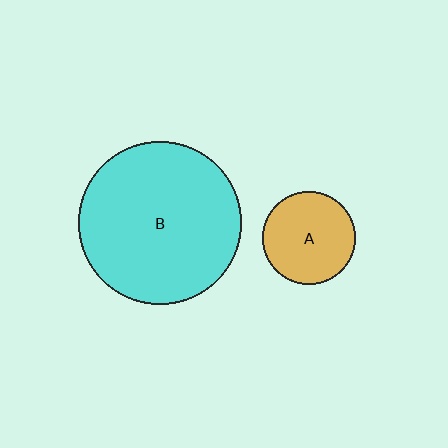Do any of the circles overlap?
No, none of the circles overlap.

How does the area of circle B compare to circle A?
Approximately 3.0 times.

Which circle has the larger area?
Circle B (cyan).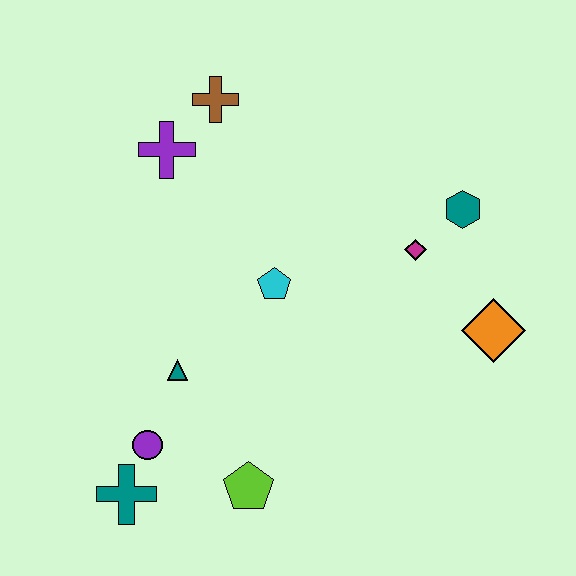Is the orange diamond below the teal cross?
No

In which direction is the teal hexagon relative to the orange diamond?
The teal hexagon is above the orange diamond.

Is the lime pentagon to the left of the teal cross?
No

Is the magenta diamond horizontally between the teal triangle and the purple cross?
No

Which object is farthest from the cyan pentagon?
The teal cross is farthest from the cyan pentagon.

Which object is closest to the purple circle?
The teal cross is closest to the purple circle.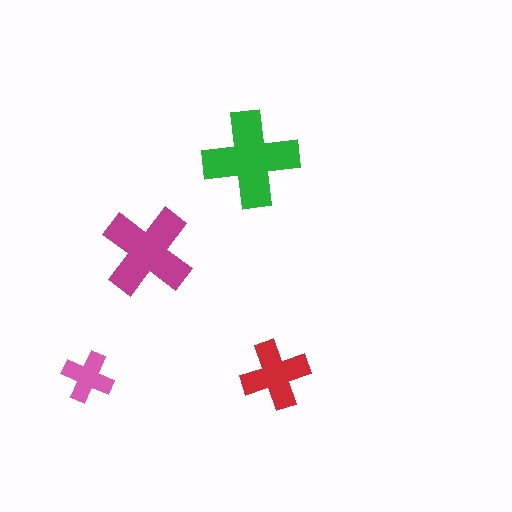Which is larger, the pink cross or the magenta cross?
The magenta one.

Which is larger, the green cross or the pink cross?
The green one.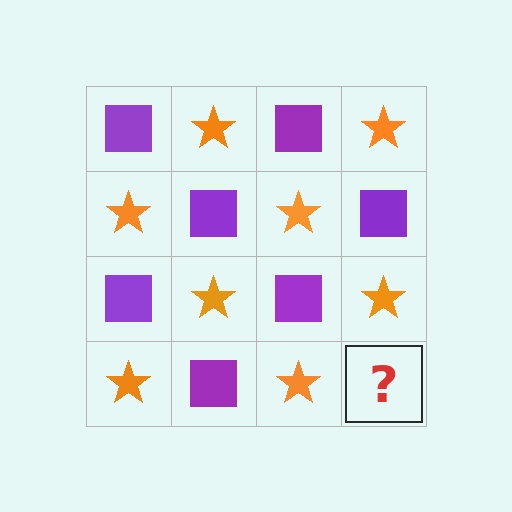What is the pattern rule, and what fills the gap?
The rule is that it alternates purple square and orange star in a checkerboard pattern. The gap should be filled with a purple square.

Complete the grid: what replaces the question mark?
The question mark should be replaced with a purple square.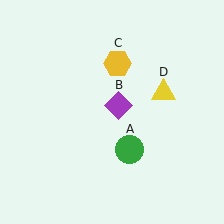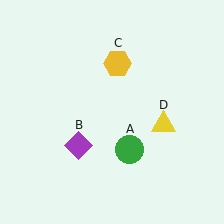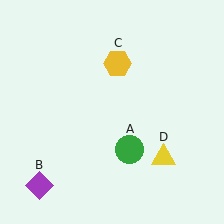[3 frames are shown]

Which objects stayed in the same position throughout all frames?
Green circle (object A) and yellow hexagon (object C) remained stationary.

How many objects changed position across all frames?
2 objects changed position: purple diamond (object B), yellow triangle (object D).